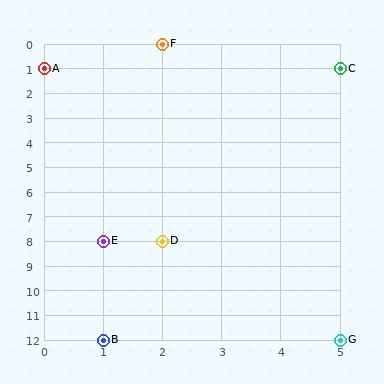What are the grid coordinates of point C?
Point C is at grid coordinates (5, 1).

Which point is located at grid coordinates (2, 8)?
Point D is at (2, 8).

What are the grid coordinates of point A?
Point A is at grid coordinates (0, 1).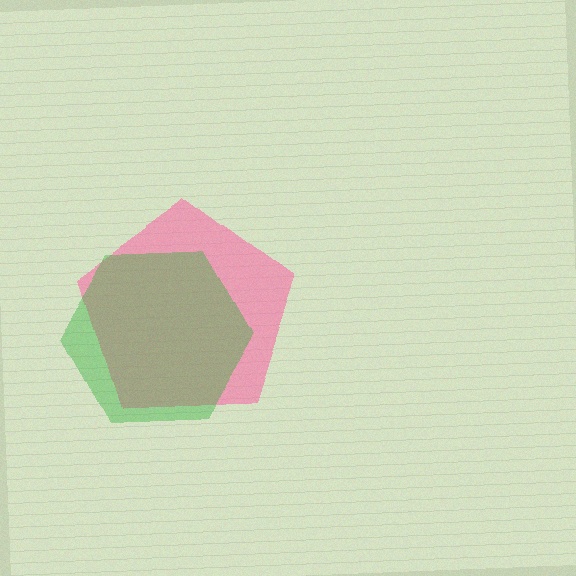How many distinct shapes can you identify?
There are 2 distinct shapes: a pink pentagon, a green hexagon.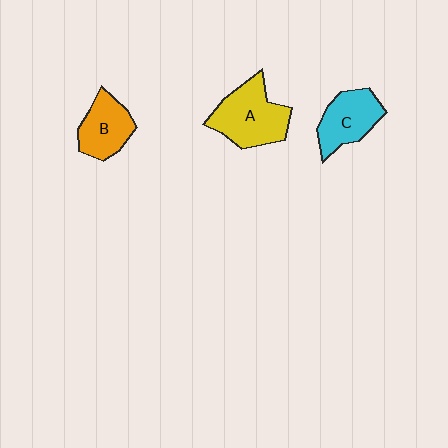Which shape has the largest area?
Shape A (yellow).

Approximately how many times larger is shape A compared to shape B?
Approximately 1.4 times.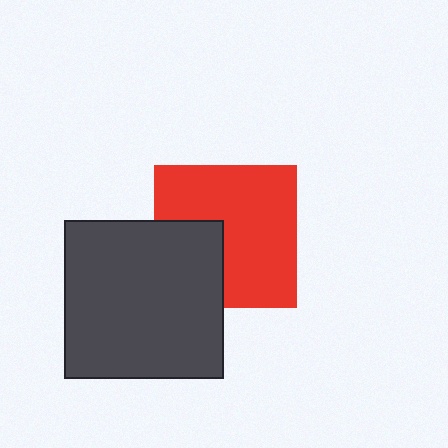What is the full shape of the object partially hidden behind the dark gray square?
The partially hidden object is a red square.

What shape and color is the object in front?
The object in front is a dark gray square.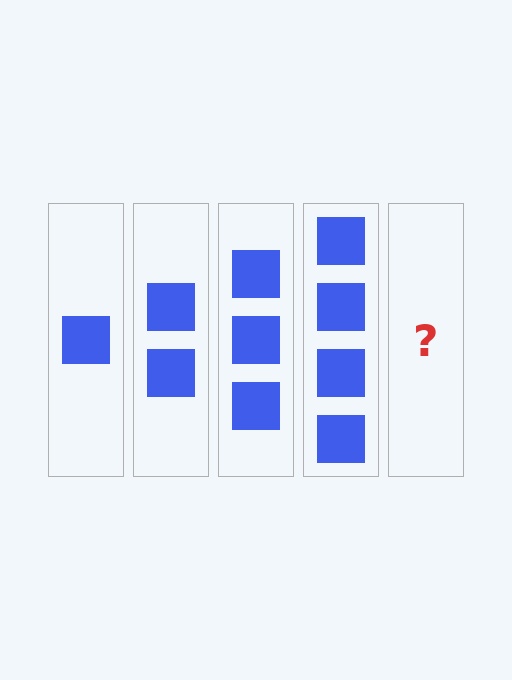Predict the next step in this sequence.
The next step is 5 squares.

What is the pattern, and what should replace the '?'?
The pattern is that each step adds one more square. The '?' should be 5 squares.